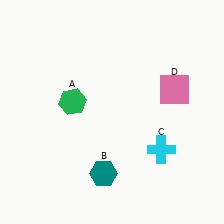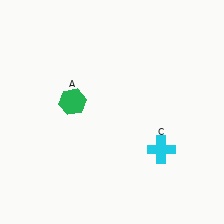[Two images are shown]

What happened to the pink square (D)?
The pink square (D) was removed in Image 2. It was in the top-right area of Image 1.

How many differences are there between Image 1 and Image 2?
There are 2 differences between the two images.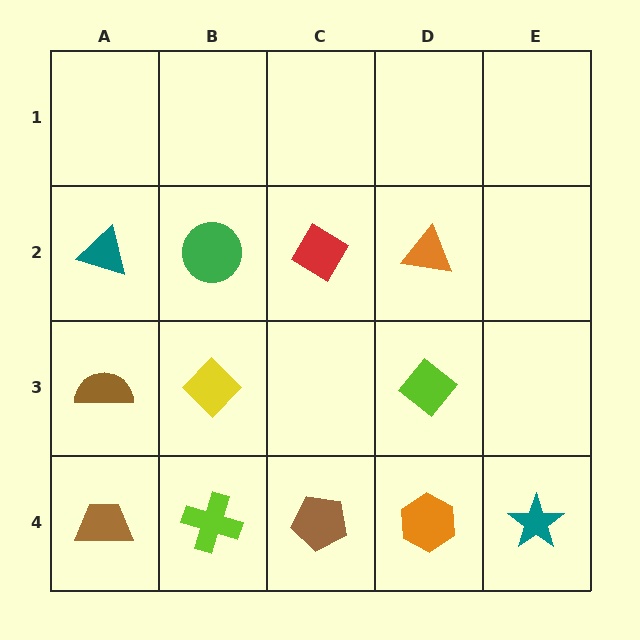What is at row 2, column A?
A teal triangle.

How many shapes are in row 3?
3 shapes.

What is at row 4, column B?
A lime cross.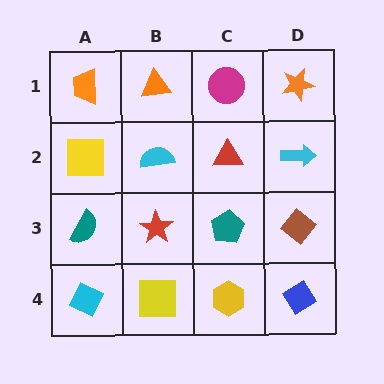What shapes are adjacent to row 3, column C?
A red triangle (row 2, column C), a yellow hexagon (row 4, column C), a red star (row 3, column B), a brown diamond (row 3, column D).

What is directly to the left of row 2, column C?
A cyan semicircle.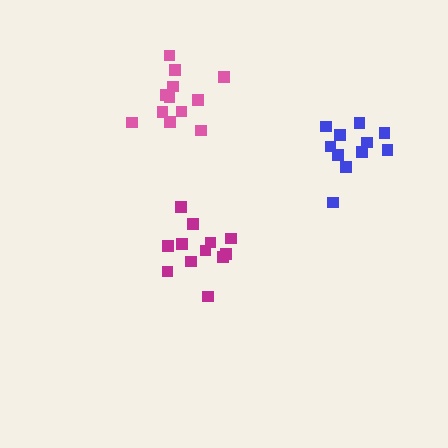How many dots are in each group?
Group 1: 12 dots, Group 2: 11 dots, Group 3: 12 dots (35 total).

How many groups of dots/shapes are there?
There are 3 groups.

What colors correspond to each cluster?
The clusters are colored: magenta, blue, pink.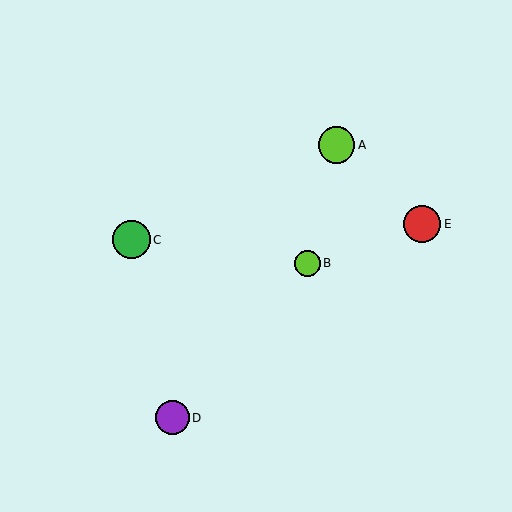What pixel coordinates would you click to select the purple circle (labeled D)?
Click at (172, 418) to select the purple circle D.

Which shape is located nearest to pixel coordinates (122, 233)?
The green circle (labeled C) at (131, 240) is nearest to that location.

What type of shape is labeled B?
Shape B is a lime circle.